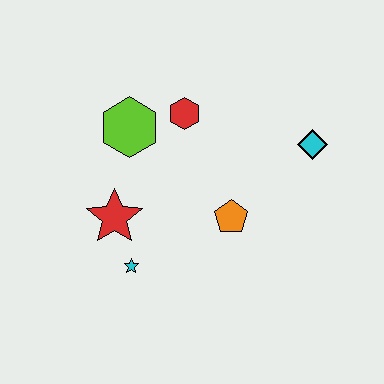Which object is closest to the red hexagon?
The lime hexagon is closest to the red hexagon.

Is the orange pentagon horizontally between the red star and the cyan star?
No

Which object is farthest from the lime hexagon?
The cyan diamond is farthest from the lime hexagon.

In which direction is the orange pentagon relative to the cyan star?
The orange pentagon is to the right of the cyan star.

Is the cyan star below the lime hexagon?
Yes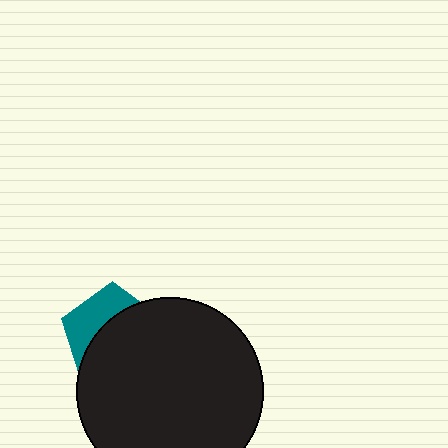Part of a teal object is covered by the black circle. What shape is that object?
It is a pentagon.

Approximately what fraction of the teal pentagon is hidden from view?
Roughly 64% of the teal pentagon is hidden behind the black circle.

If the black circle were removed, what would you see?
You would see the complete teal pentagon.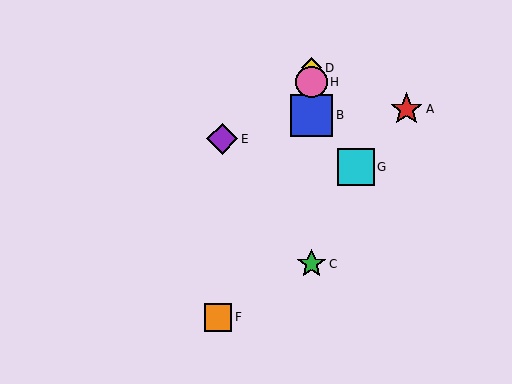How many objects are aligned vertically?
4 objects (B, C, D, H) are aligned vertically.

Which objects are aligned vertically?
Objects B, C, D, H are aligned vertically.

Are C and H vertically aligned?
Yes, both are at x≈312.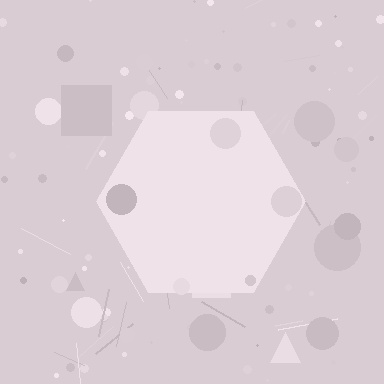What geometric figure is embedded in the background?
A hexagon is embedded in the background.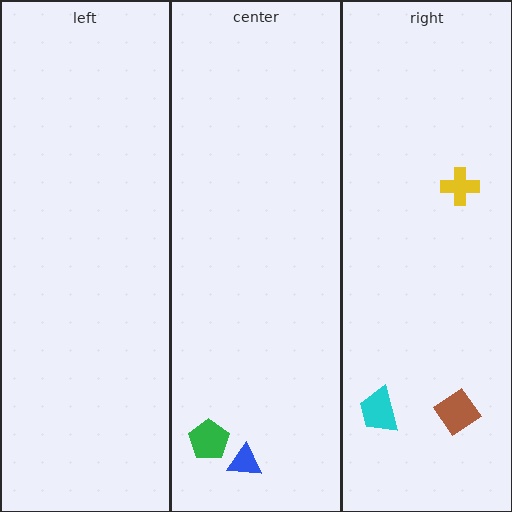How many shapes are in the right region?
3.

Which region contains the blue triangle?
The center region.